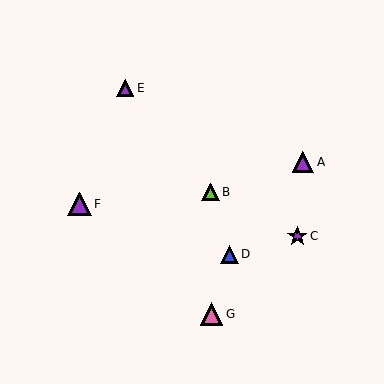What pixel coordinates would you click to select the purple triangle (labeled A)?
Click at (303, 162) to select the purple triangle A.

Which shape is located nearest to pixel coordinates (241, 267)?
The blue triangle (labeled D) at (229, 254) is nearest to that location.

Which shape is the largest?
The purple triangle (labeled F) is the largest.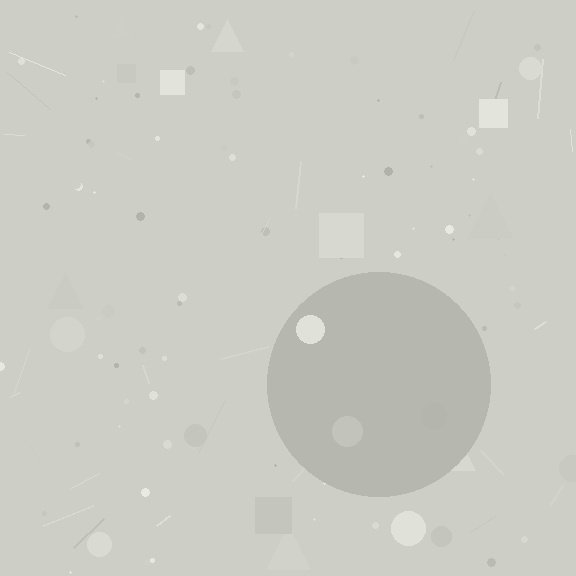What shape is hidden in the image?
A circle is hidden in the image.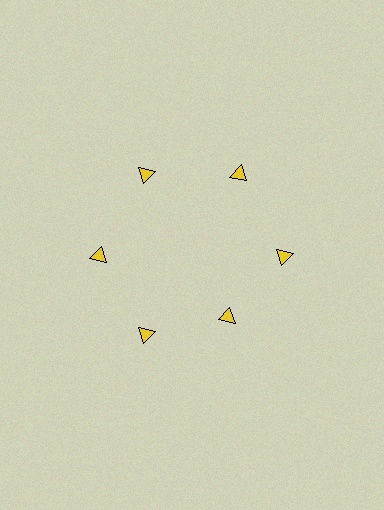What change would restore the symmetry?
The symmetry would be restored by moving it outward, back onto the ring so that all 6 triangles sit at equal angles and equal distance from the center.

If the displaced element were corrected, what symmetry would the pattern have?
It would have 6-fold rotational symmetry — the pattern would map onto itself every 60 degrees.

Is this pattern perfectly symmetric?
No. The 6 yellow triangles are arranged in a ring, but one element near the 5 o'clock position is pulled inward toward the center, breaking the 6-fold rotational symmetry.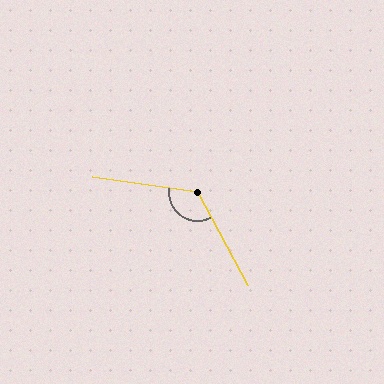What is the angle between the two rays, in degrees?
Approximately 126 degrees.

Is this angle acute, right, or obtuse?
It is obtuse.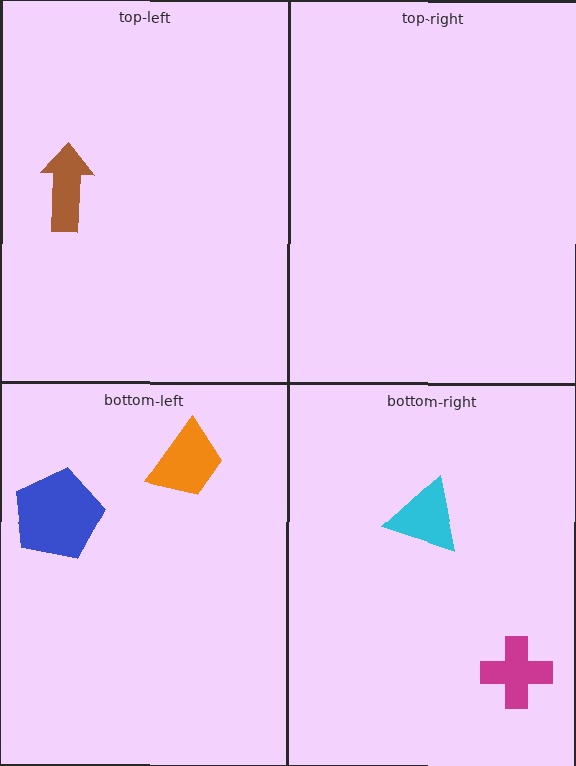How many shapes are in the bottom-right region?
2.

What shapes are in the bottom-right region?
The cyan triangle, the magenta cross.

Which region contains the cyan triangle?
The bottom-right region.